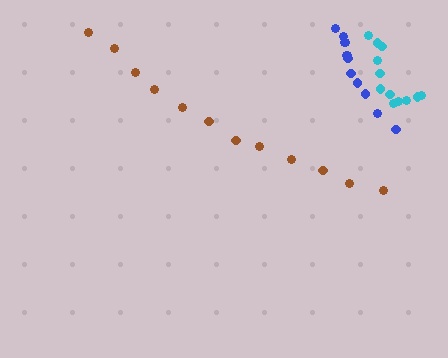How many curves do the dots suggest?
There are 3 distinct paths.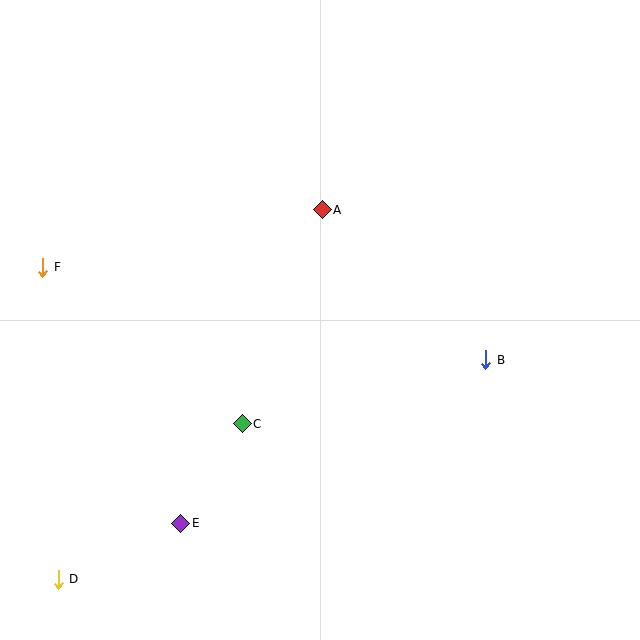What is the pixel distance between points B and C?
The distance between B and C is 252 pixels.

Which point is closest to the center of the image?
Point A at (322, 210) is closest to the center.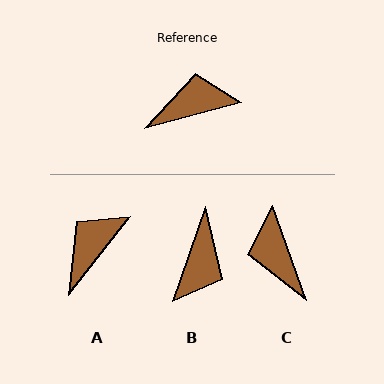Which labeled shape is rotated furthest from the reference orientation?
B, about 124 degrees away.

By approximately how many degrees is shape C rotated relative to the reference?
Approximately 95 degrees counter-clockwise.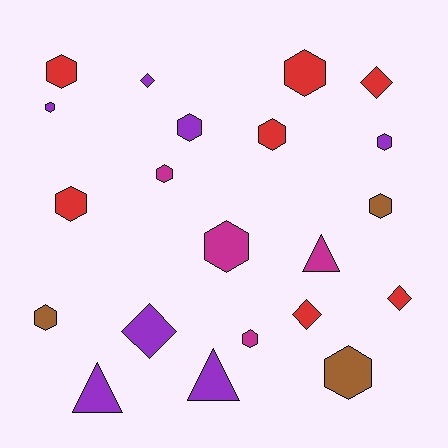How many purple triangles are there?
There are 2 purple triangles.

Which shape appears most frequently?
Hexagon, with 13 objects.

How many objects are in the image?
There are 21 objects.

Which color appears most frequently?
Purple, with 7 objects.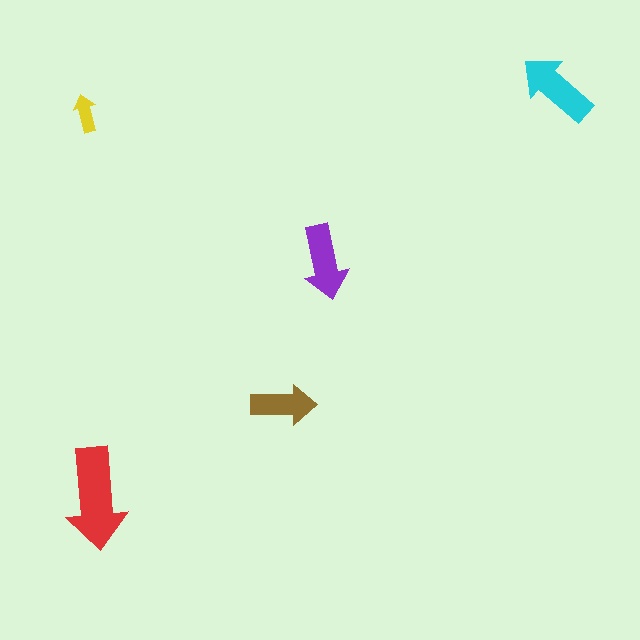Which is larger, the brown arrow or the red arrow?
The red one.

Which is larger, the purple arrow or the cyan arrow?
The cyan one.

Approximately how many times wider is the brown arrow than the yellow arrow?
About 1.5 times wider.